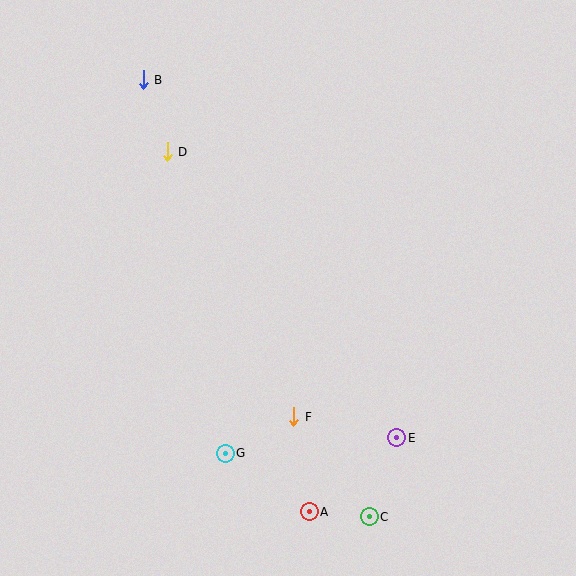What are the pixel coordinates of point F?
Point F is at (294, 417).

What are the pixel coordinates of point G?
Point G is at (225, 453).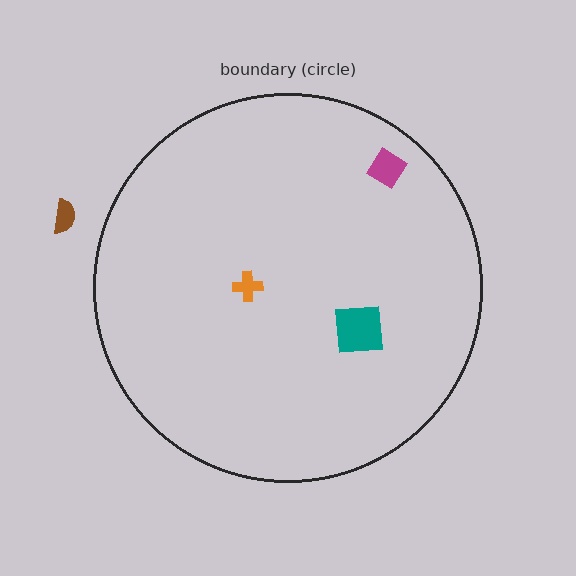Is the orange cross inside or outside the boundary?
Inside.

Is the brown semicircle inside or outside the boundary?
Outside.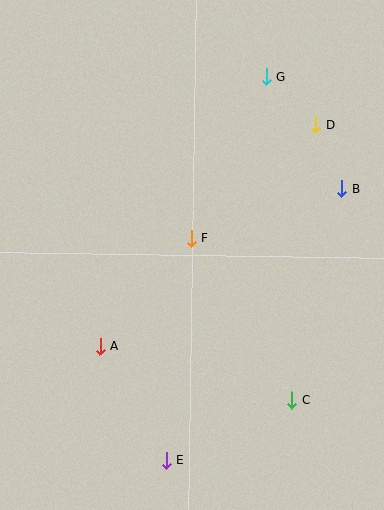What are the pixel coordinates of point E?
Point E is at (166, 460).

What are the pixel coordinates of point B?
Point B is at (342, 189).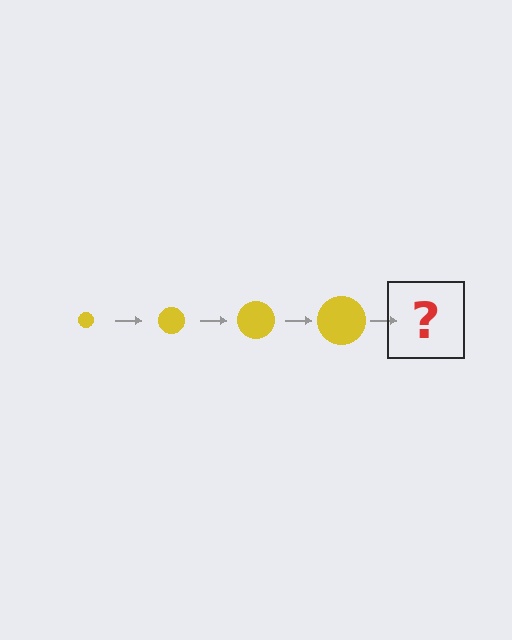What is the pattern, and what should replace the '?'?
The pattern is that the circle gets progressively larger each step. The '?' should be a yellow circle, larger than the previous one.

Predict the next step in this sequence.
The next step is a yellow circle, larger than the previous one.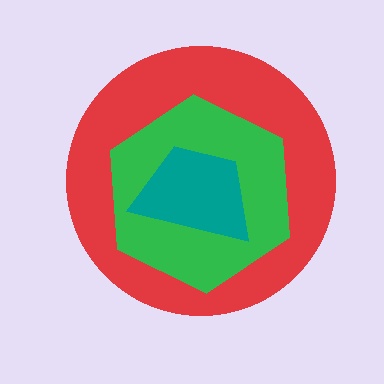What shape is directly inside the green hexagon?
The teal trapezoid.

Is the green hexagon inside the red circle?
Yes.